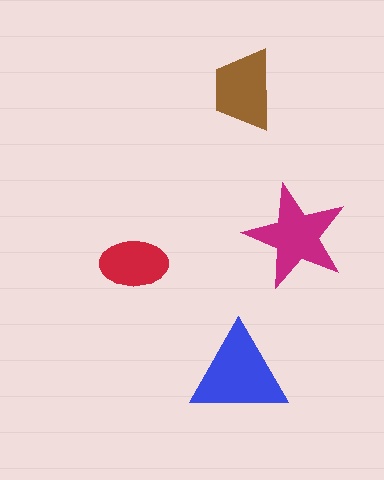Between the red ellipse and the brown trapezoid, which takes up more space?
The brown trapezoid.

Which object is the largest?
The blue triangle.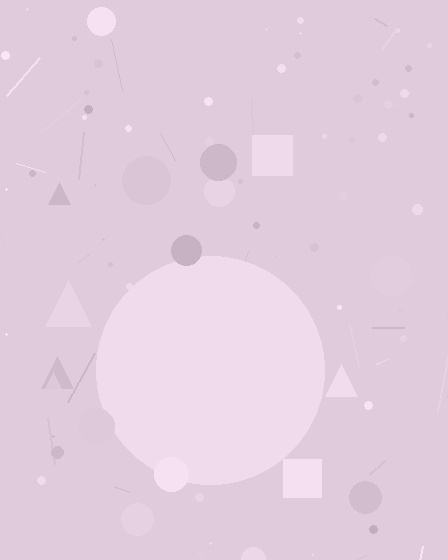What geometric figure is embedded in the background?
A circle is embedded in the background.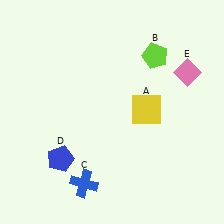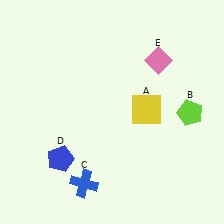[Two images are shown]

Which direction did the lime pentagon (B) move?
The lime pentagon (B) moved down.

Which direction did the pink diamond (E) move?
The pink diamond (E) moved left.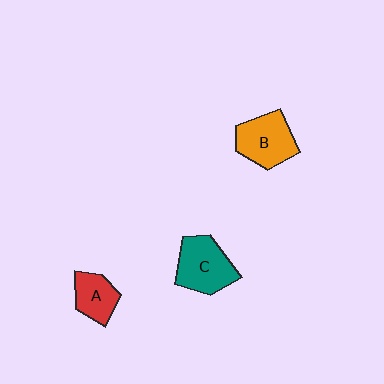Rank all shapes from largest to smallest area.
From largest to smallest: C (teal), B (orange), A (red).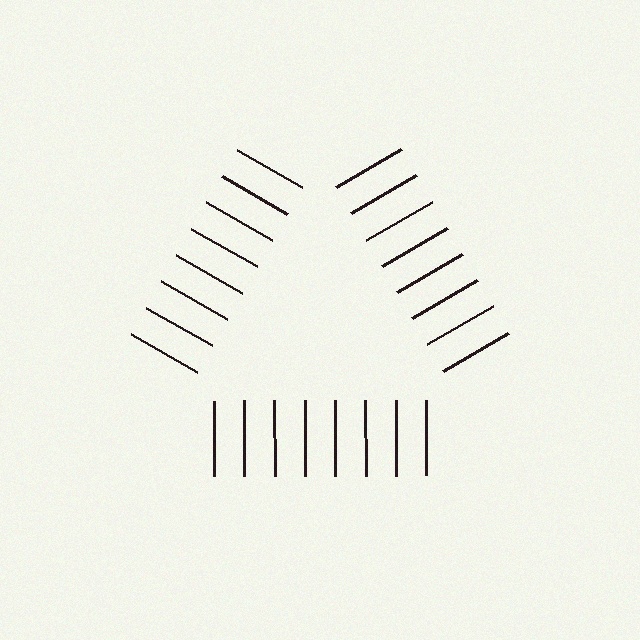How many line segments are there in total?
24 — 8 along each of the 3 edges.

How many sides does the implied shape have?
3 sides — the line-ends trace a triangle.